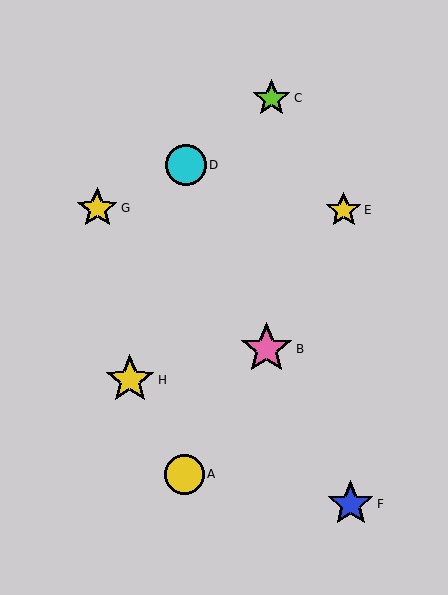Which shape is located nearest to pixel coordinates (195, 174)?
The cyan circle (labeled D) at (186, 165) is nearest to that location.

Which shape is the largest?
The pink star (labeled B) is the largest.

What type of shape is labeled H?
Shape H is a yellow star.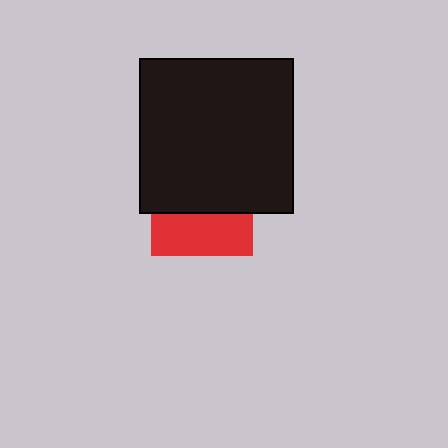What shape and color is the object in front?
The object in front is a black square.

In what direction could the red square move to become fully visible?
The red square could move down. That would shift it out from behind the black square entirely.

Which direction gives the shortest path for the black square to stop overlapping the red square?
Moving up gives the shortest separation.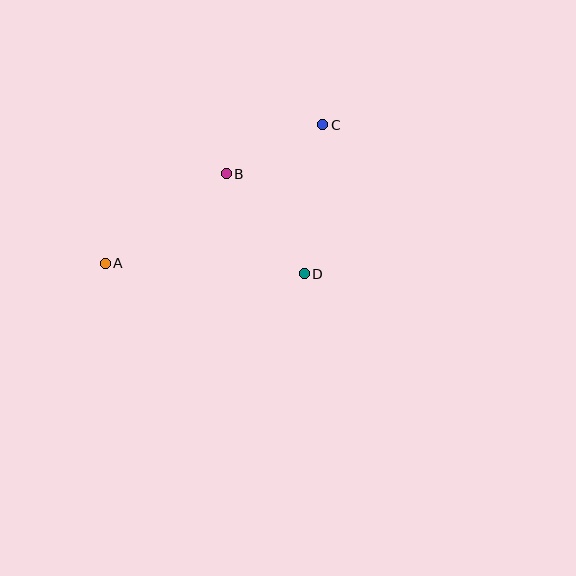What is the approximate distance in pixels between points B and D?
The distance between B and D is approximately 127 pixels.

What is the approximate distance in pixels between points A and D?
The distance between A and D is approximately 200 pixels.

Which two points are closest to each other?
Points B and C are closest to each other.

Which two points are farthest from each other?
Points A and C are farthest from each other.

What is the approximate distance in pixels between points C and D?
The distance between C and D is approximately 150 pixels.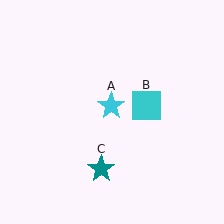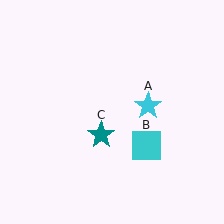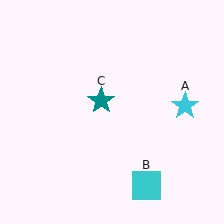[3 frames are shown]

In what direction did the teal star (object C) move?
The teal star (object C) moved up.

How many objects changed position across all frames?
3 objects changed position: cyan star (object A), cyan square (object B), teal star (object C).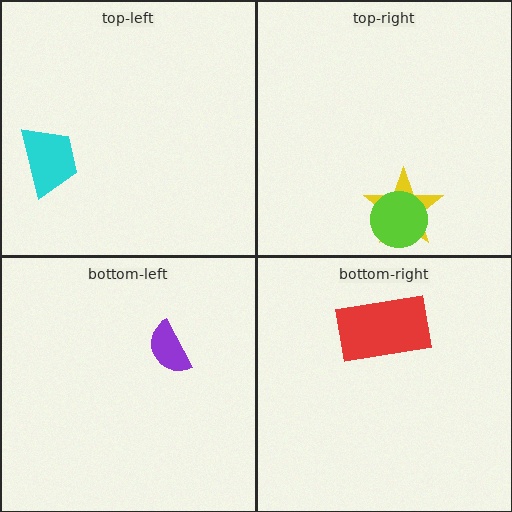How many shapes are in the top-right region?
2.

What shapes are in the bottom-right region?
The red rectangle.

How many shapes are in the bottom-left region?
1.